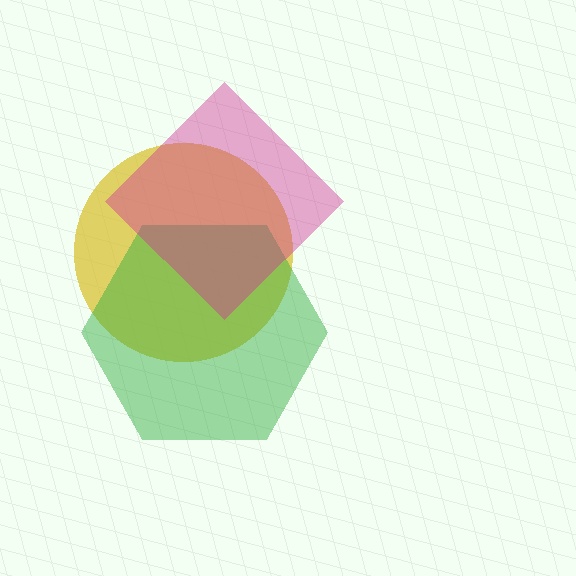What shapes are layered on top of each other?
The layered shapes are: a yellow circle, a green hexagon, a magenta diamond.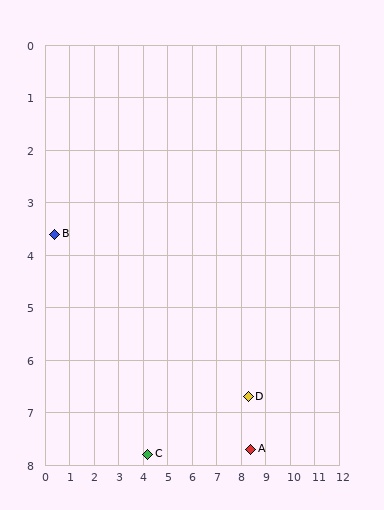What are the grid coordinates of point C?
Point C is at approximately (4.2, 7.8).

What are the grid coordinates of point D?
Point D is at approximately (8.3, 6.7).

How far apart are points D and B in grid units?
Points D and B are about 8.5 grid units apart.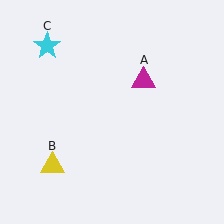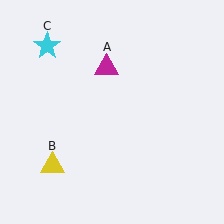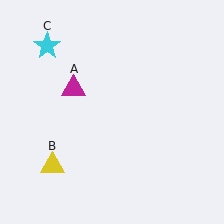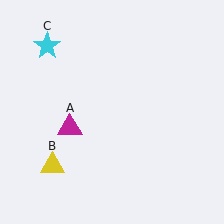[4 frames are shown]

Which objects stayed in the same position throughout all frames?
Yellow triangle (object B) and cyan star (object C) remained stationary.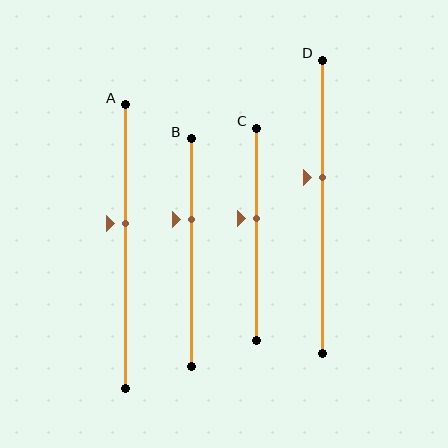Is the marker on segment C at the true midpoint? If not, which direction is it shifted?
No, the marker on segment C is shifted upward by about 7% of the segment length.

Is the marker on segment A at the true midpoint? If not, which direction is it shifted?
No, the marker on segment A is shifted upward by about 8% of the segment length.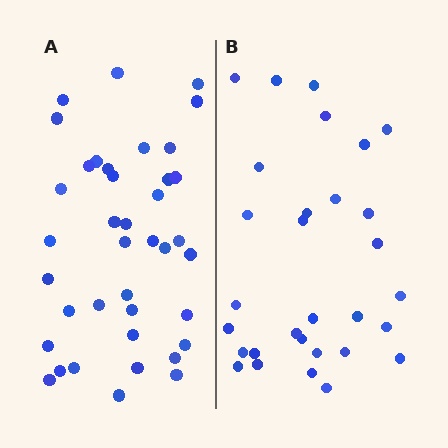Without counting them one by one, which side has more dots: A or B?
Region A (the left region) has more dots.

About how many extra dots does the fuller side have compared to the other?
Region A has roughly 8 or so more dots than region B.